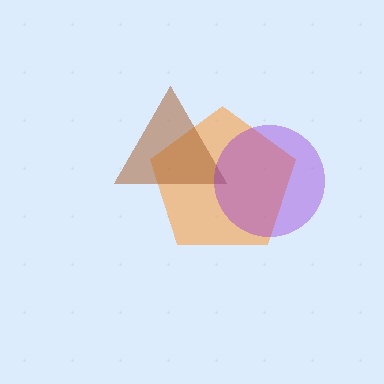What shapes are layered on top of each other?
The layered shapes are: an orange pentagon, a brown triangle, a purple circle.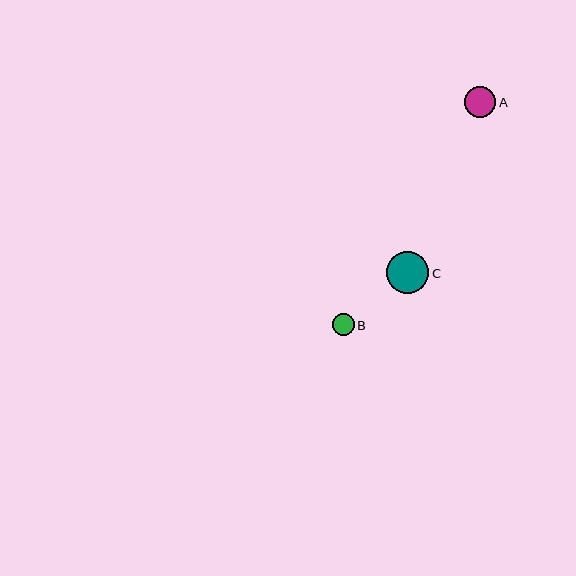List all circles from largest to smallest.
From largest to smallest: C, A, B.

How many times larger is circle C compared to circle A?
Circle C is approximately 1.3 times the size of circle A.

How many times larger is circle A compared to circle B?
Circle A is approximately 1.5 times the size of circle B.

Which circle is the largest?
Circle C is the largest with a size of approximately 42 pixels.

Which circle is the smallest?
Circle B is the smallest with a size of approximately 22 pixels.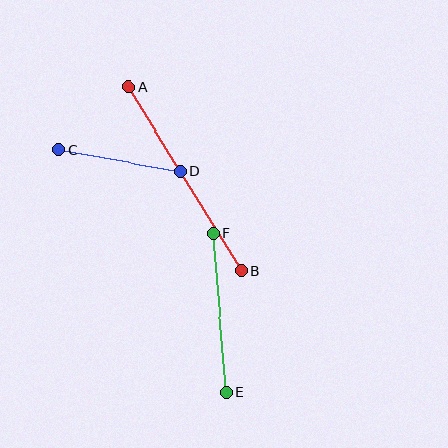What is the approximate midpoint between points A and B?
The midpoint is at approximately (185, 179) pixels.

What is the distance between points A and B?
The distance is approximately 216 pixels.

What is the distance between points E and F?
The distance is approximately 160 pixels.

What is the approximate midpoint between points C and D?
The midpoint is at approximately (120, 160) pixels.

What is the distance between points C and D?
The distance is approximately 123 pixels.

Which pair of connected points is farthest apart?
Points A and B are farthest apart.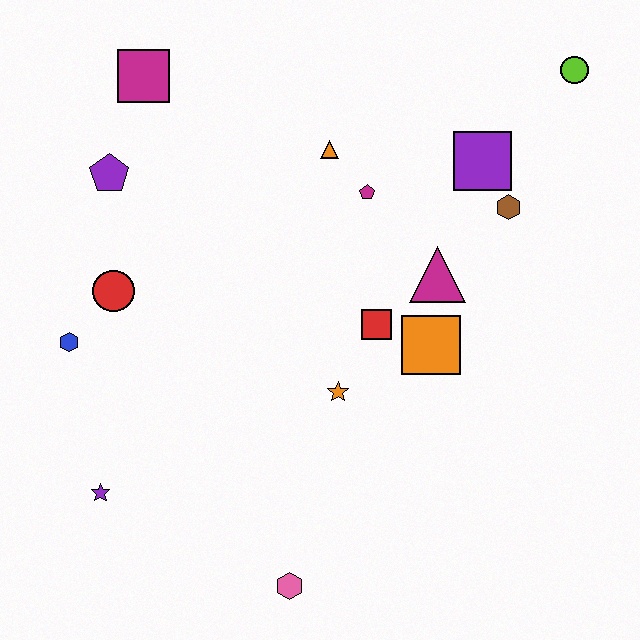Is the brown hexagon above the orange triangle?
No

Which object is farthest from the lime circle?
The purple star is farthest from the lime circle.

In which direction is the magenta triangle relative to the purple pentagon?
The magenta triangle is to the right of the purple pentagon.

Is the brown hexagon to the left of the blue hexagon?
No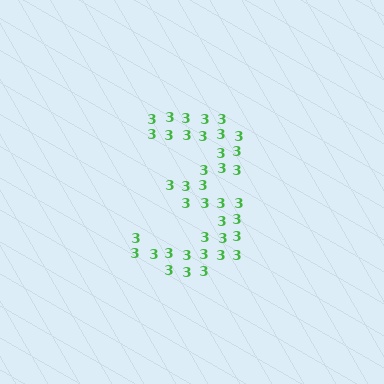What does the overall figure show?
The overall figure shows the digit 3.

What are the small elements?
The small elements are digit 3's.